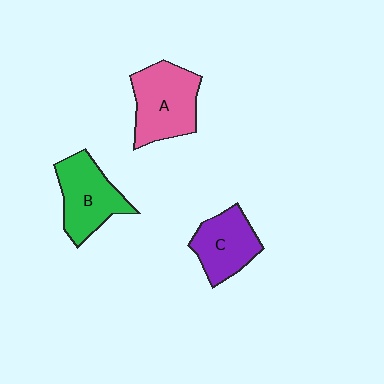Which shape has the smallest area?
Shape C (purple).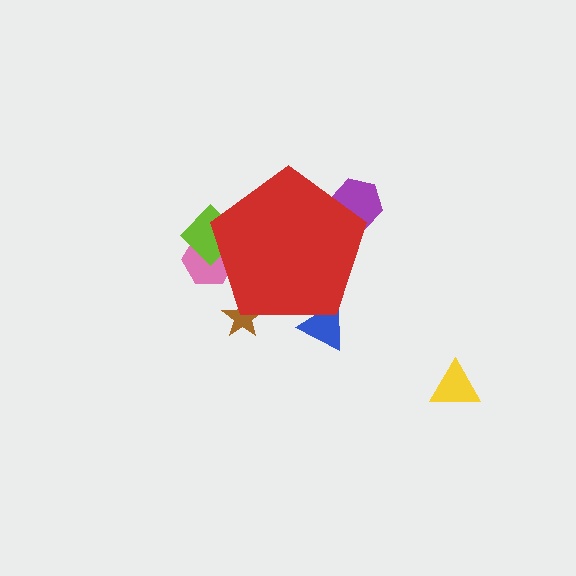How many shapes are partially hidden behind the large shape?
5 shapes are partially hidden.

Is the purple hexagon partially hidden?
Yes, the purple hexagon is partially hidden behind the red pentagon.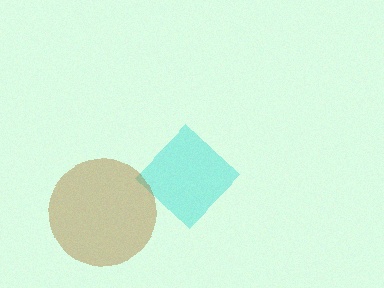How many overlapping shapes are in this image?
There are 2 overlapping shapes in the image.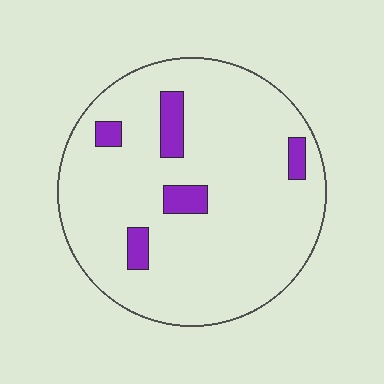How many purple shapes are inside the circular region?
5.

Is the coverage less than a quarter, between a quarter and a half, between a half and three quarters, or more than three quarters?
Less than a quarter.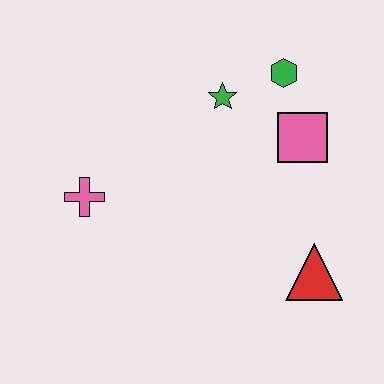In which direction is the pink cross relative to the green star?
The pink cross is to the left of the green star.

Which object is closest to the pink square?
The green hexagon is closest to the pink square.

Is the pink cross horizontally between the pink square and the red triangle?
No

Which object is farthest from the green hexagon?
The pink cross is farthest from the green hexagon.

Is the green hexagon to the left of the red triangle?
Yes